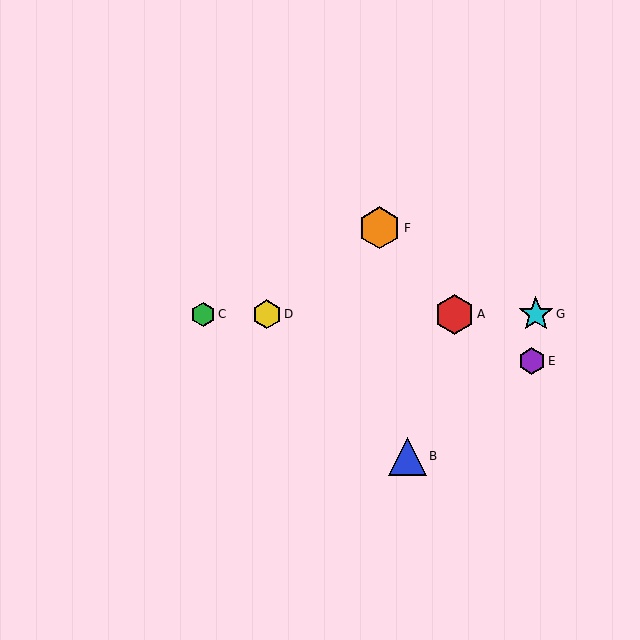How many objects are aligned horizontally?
4 objects (A, C, D, G) are aligned horizontally.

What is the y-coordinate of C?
Object C is at y≈314.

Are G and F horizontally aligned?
No, G is at y≈314 and F is at y≈228.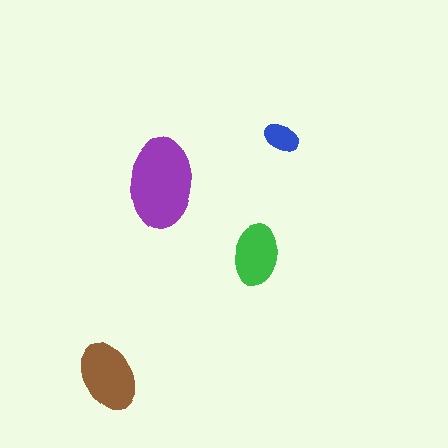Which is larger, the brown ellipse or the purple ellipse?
The purple one.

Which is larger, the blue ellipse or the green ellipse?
The green one.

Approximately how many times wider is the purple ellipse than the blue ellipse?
About 2.5 times wider.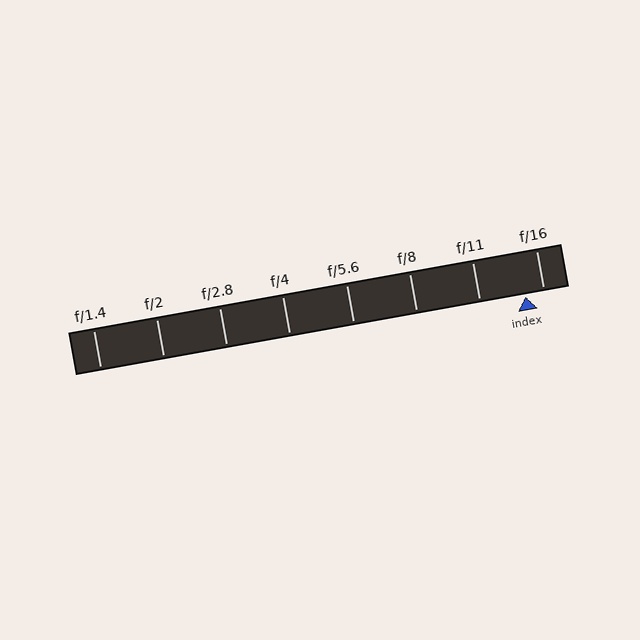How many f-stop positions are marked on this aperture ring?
There are 8 f-stop positions marked.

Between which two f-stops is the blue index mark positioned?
The index mark is between f/11 and f/16.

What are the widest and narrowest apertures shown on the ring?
The widest aperture shown is f/1.4 and the narrowest is f/16.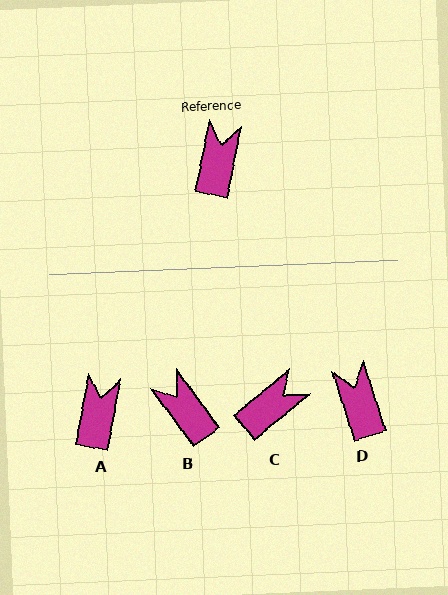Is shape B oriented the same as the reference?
No, it is off by about 47 degrees.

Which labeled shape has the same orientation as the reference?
A.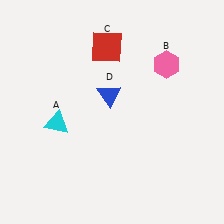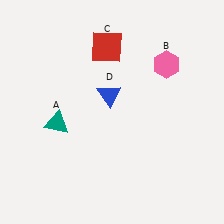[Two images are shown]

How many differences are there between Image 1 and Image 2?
There is 1 difference between the two images.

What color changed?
The triangle (A) changed from cyan in Image 1 to teal in Image 2.